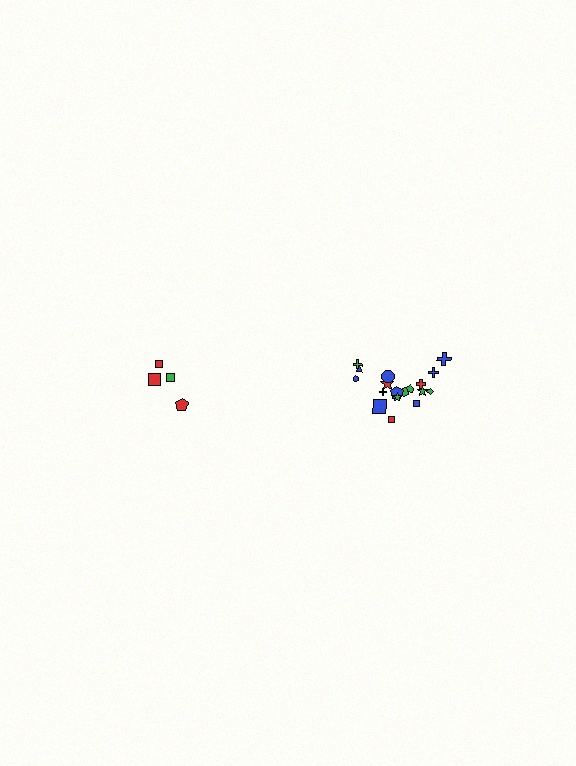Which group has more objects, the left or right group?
The right group.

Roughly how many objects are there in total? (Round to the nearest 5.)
Roughly 20 objects in total.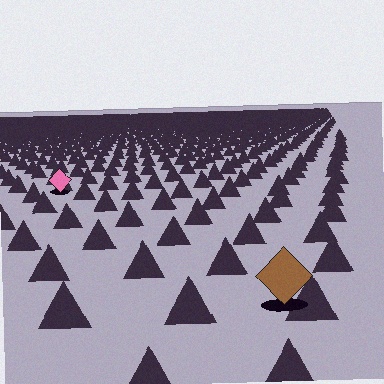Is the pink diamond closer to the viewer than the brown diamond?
No. The brown diamond is closer — you can tell from the texture gradient: the ground texture is coarser near it.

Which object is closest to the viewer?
The brown diamond is closest. The texture marks near it are larger and more spread out.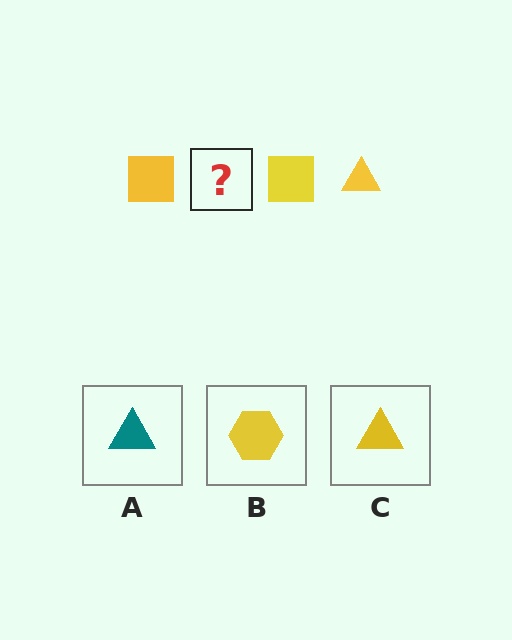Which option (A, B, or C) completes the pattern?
C.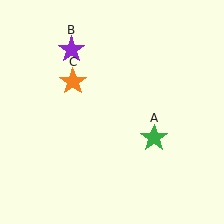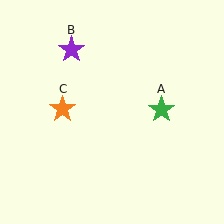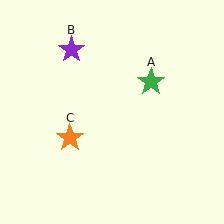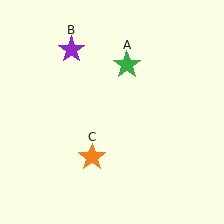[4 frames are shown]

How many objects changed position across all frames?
2 objects changed position: green star (object A), orange star (object C).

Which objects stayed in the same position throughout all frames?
Purple star (object B) remained stationary.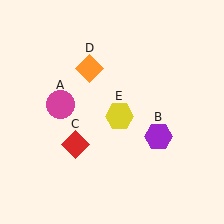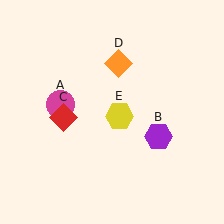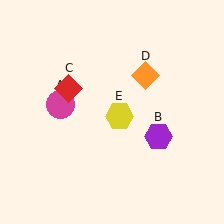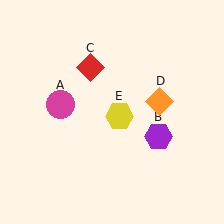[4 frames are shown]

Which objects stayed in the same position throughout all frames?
Magenta circle (object A) and purple hexagon (object B) and yellow hexagon (object E) remained stationary.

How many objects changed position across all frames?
2 objects changed position: red diamond (object C), orange diamond (object D).